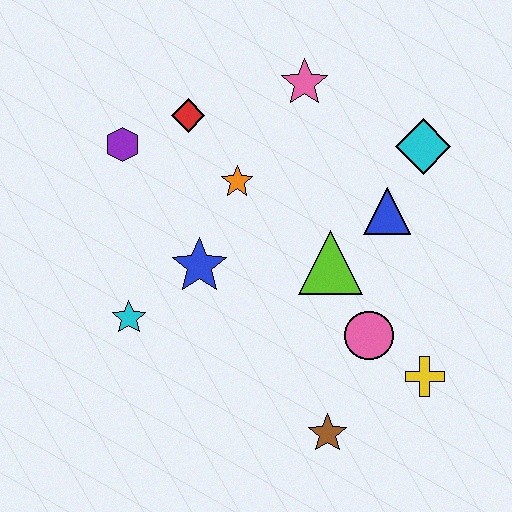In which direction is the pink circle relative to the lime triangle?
The pink circle is below the lime triangle.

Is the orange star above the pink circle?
Yes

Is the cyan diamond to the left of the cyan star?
No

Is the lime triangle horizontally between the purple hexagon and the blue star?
No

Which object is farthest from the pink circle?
The purple hexagon is farthest from the pink circle.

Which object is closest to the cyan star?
The blue star is closest to the cyan star.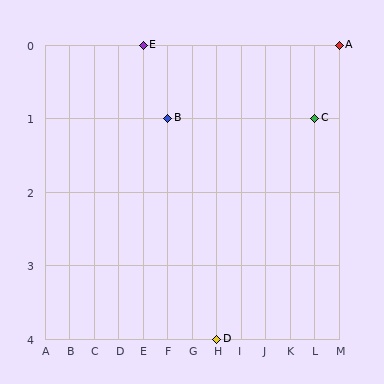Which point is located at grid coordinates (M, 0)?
Point A is at (M, 0).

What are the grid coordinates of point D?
Point D is at grid coordinates (H, 4).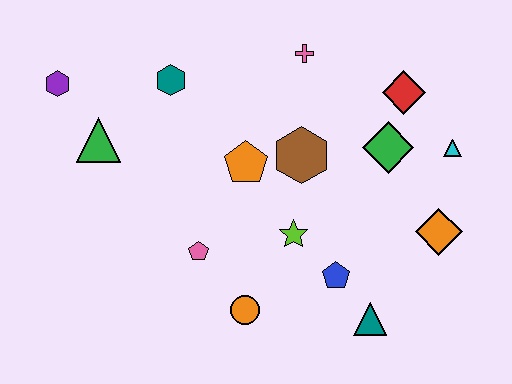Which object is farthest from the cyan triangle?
The purple hexagon is farthest from the cyan triangle.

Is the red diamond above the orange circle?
Yes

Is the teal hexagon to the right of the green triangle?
Yes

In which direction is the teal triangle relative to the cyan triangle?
The teal triangle is below the cyan triangle.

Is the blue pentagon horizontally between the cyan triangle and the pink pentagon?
Yes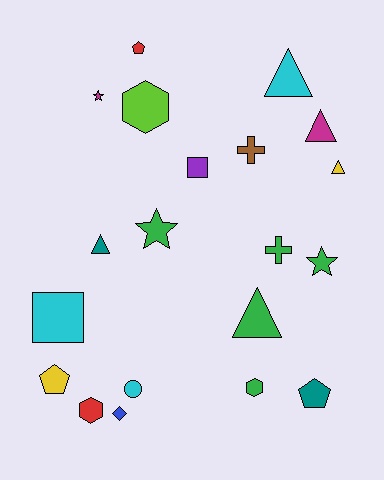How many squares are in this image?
There are 2 squares.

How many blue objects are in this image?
There is 1 blue object.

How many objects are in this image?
There are 20 objects.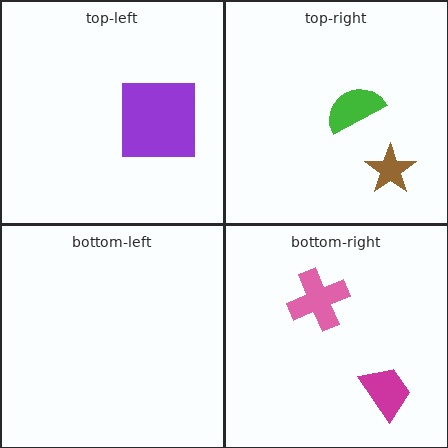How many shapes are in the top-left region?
1.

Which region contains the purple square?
The top-left region.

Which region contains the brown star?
The top-right region.